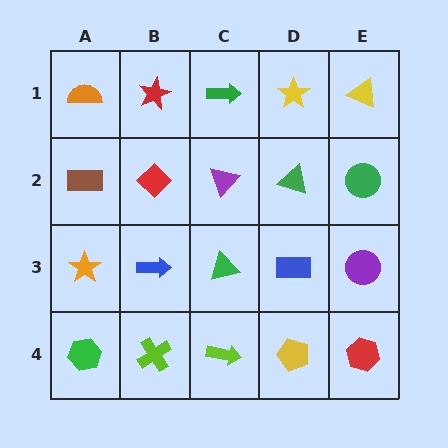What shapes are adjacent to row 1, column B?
A red diamond (row 2, column B), an orange semicircle (row 1, column A), a green arrow (row 1, column C).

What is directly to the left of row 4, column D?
A lime arrow.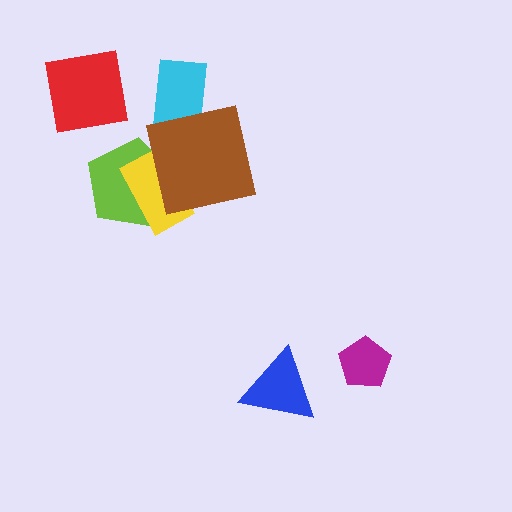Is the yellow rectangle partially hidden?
Yes, it is partially covered by another shape.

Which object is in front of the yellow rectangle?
The brown square is in front of the yellow rectangle.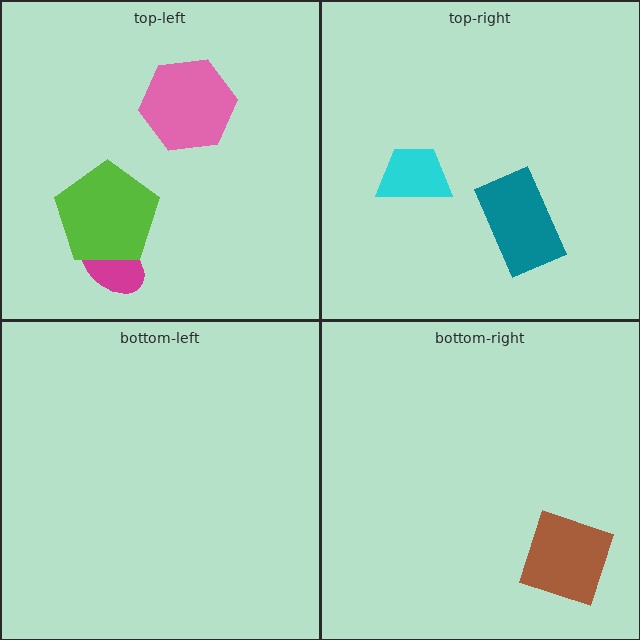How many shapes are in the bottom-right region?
1.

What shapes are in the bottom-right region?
The brown diamond.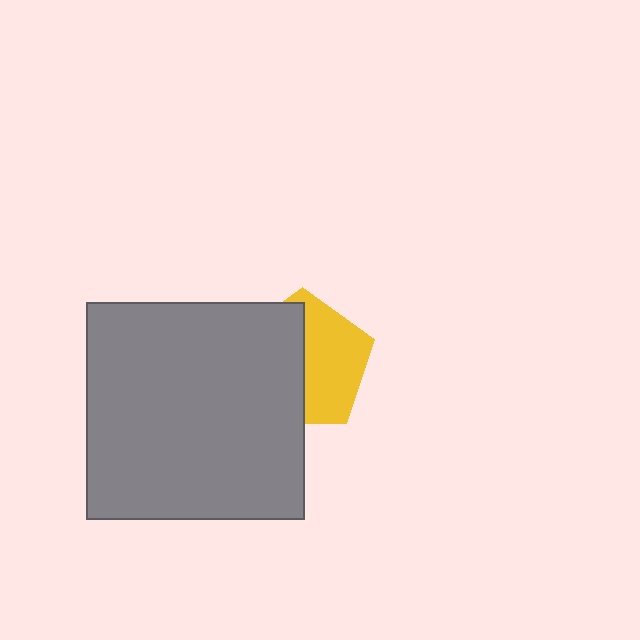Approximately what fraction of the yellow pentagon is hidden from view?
Roughly 51% of the yellow pentagon is hidden behind the gray rectangle.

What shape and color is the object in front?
The object in front is a gray rectangle.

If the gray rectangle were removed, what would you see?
You would see the complete yellow pentagon.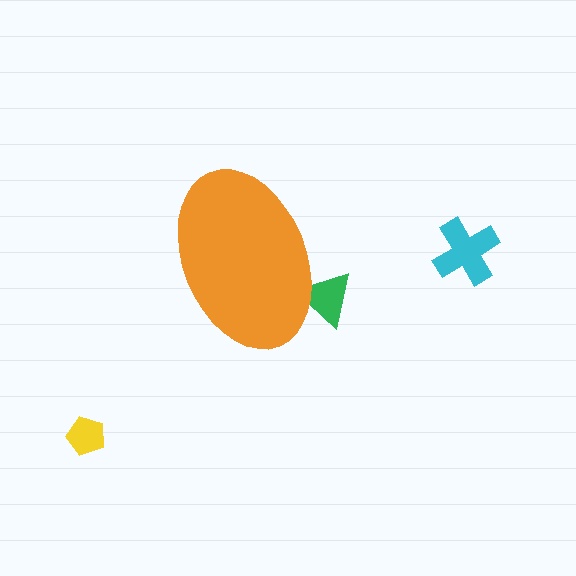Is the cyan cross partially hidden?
No, the cyan cross is fully visible.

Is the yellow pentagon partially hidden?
No, the yellow pentagon is fully visible.